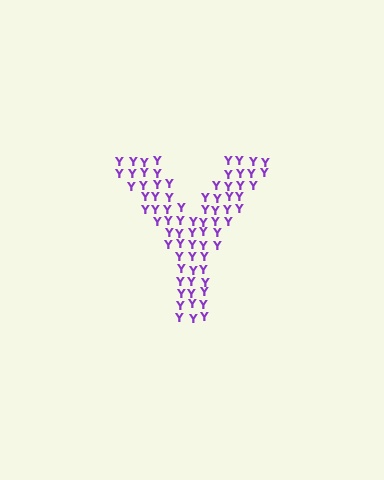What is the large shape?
The large shape is the letter Y.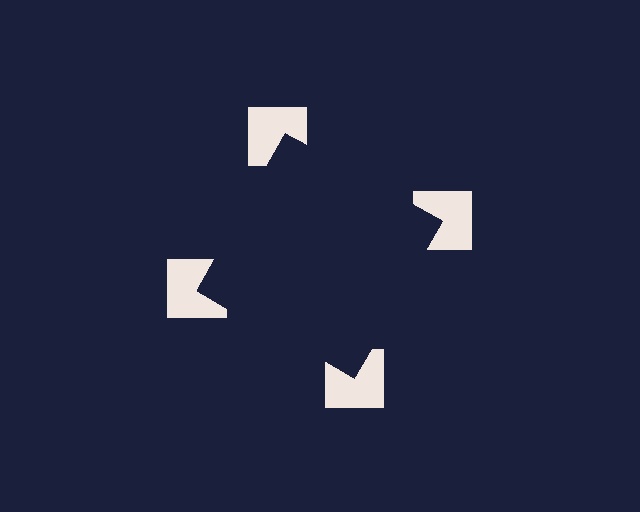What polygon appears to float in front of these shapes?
An illusory square — its edges are inferred from the aligned wedge cuts in the notched squares, not physically drawn.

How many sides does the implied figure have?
4 sides.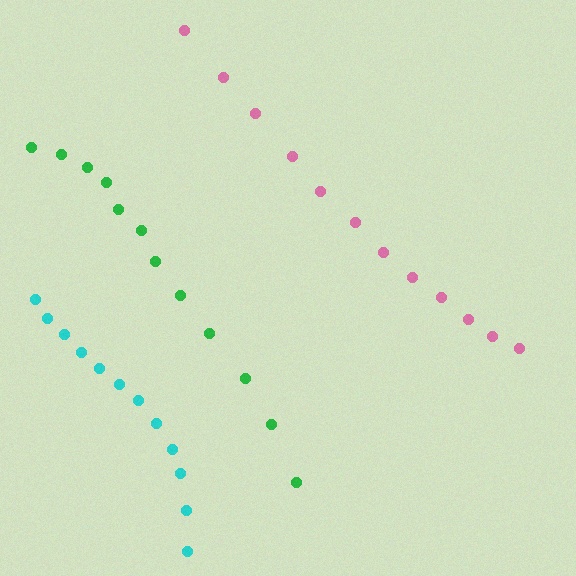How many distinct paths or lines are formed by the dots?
There are 3 distinct paths.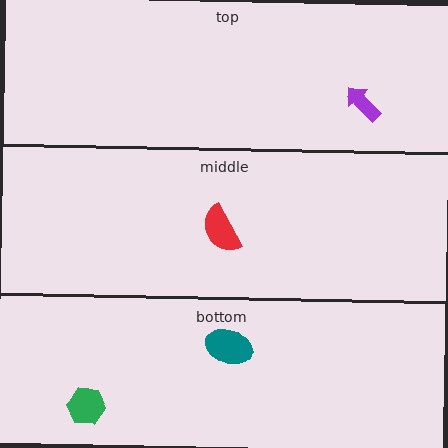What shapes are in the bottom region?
The green hexagon, the teal ellipse.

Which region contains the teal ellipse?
The bottom region.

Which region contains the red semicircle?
The middle region.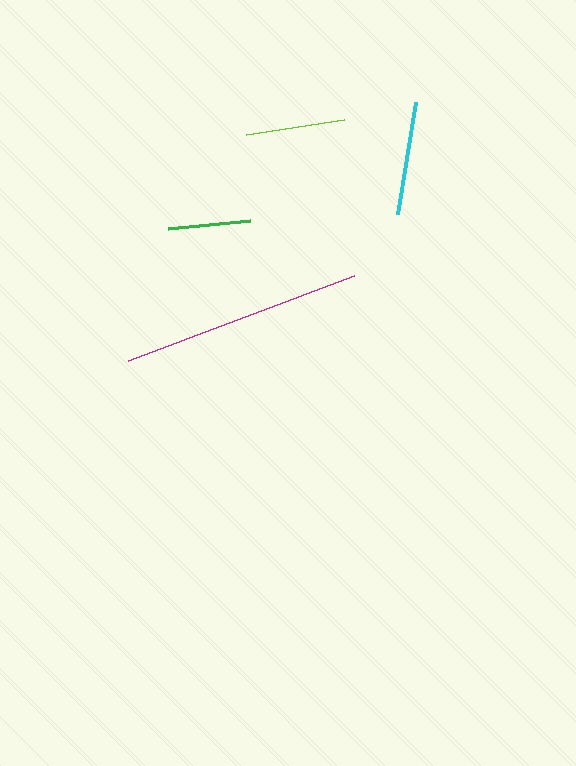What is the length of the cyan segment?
The cyan segment is approximately 113 pixels long.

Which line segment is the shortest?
The green line is the shortest at approximately 82 pixels.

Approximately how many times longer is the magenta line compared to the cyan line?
The magenta line is approximately 2.1 times the length of the cyan line.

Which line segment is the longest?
The magenta line is the longest at approximately 242 pixels.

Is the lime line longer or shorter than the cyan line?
The cyan line is longer than the lime line.